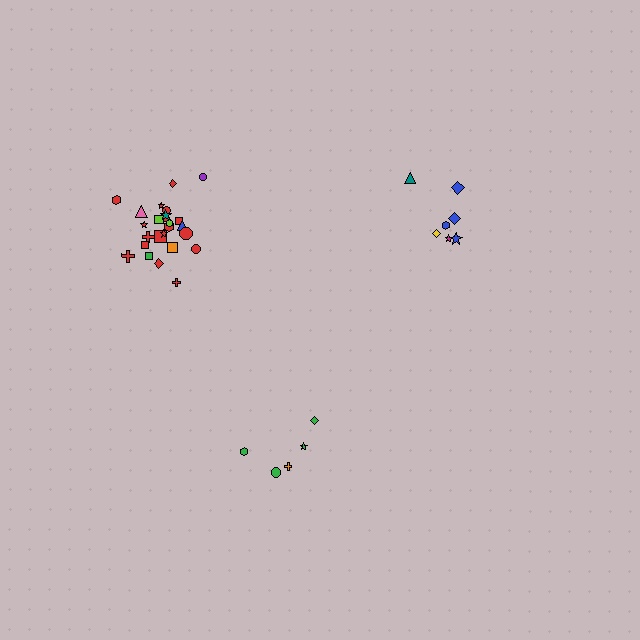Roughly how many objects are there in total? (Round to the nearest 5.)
Roughly 35 objects in total.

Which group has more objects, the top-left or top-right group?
The top-left group.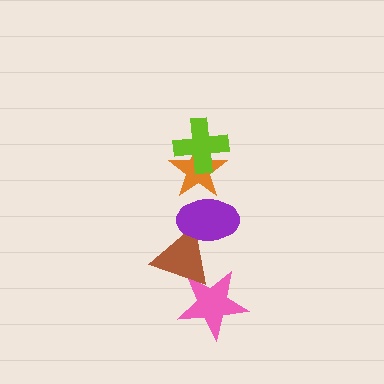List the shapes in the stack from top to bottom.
From top to bottom: the lime cross, the orange star, the purple ellipse, the brown triangle, the pink star.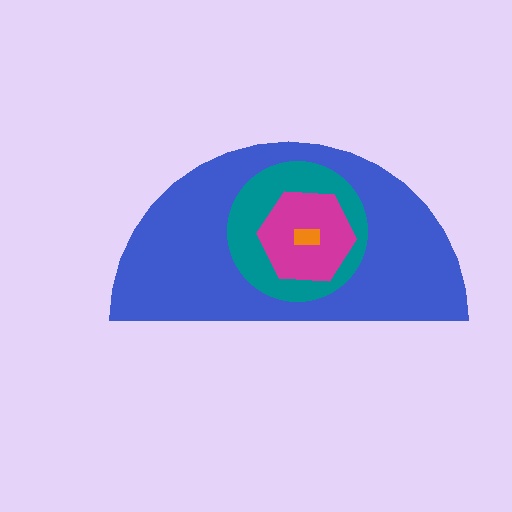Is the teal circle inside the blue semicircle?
Yes.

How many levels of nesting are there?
4.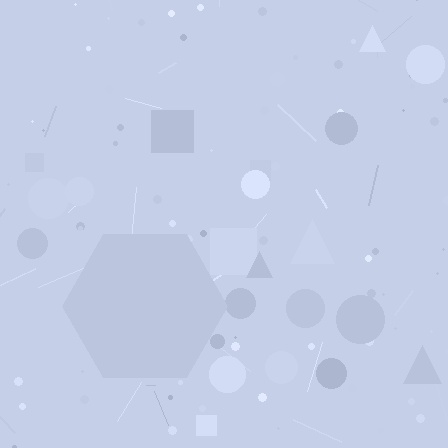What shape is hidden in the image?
A hexagon is hidden in the image.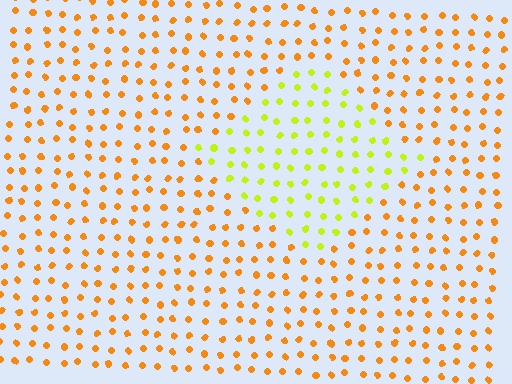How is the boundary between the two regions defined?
The boundary is defined purely by a slight shift in hue (about 43 degrees). Spacing, size, and orientation are identical on both sides.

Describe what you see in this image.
The image is filled with small orange elements in a uniform arrangement. A diamond-shaped region is visible where the elements are tinted to a slightly different hue, forming a subtle color boundary.